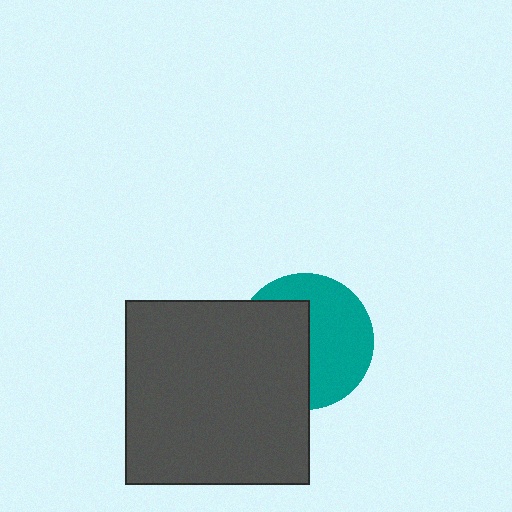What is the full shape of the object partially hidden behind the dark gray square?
The partially hidden object is a teal circle.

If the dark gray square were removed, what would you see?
You would see the complete teal circle.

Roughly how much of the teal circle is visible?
About half of it is visible (roughly 53%).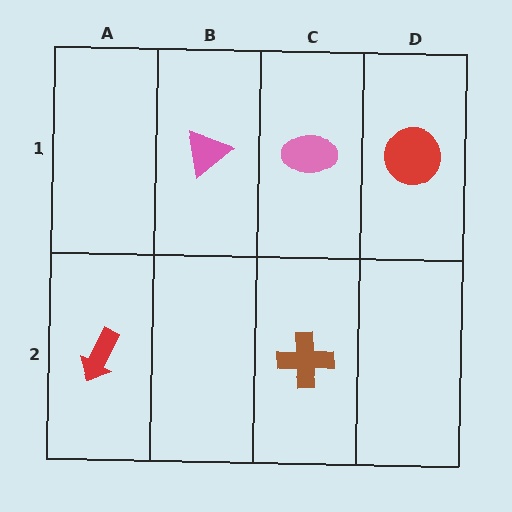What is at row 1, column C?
A pink ellipse.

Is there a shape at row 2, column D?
No, that cell is empty.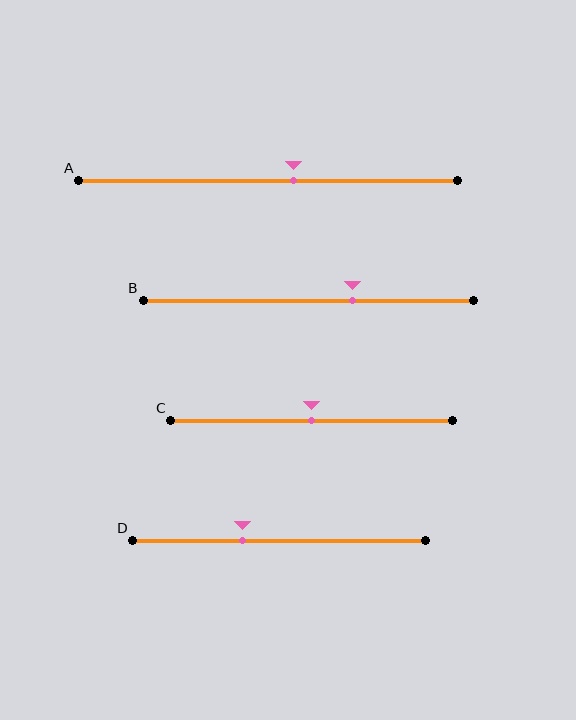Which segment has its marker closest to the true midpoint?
Segment C has its marker closest to the true midpoint.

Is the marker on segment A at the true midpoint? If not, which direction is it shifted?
No, the marker on segment A is shifted to the right by about 7% of the segment length.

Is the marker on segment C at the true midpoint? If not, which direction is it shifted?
Yes, the marker on segment C is at the true midpoint.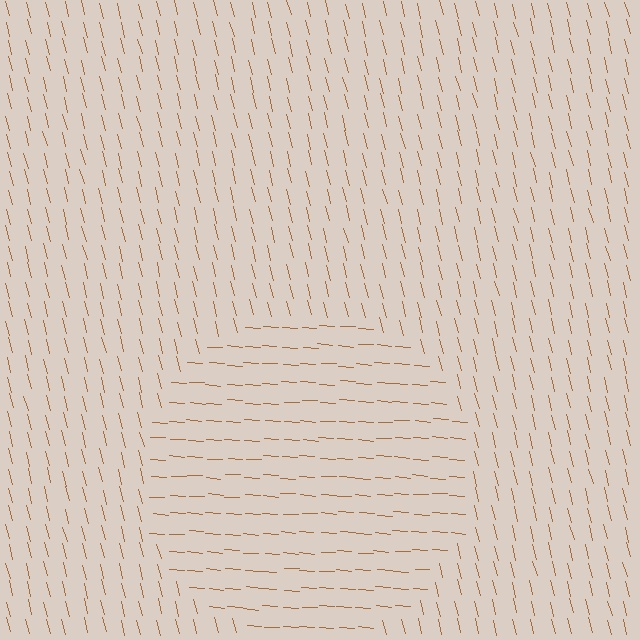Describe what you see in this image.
The image is filled with small brown line segments. A circle region in the image has lines oriented differently from the surrounding lines, creating a visible texture boundary.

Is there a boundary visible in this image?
Yes, there is a texture boundary formed by a change in line orientation.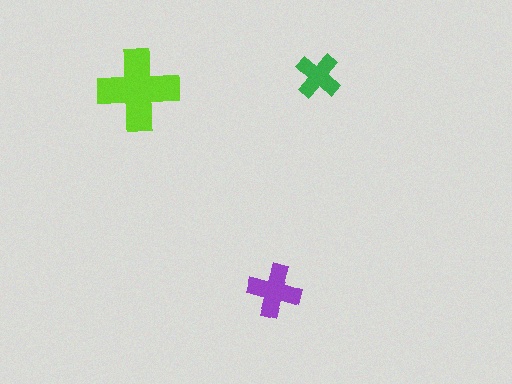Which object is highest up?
The green cross is topmost.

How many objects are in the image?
There are 3 objects in the image.